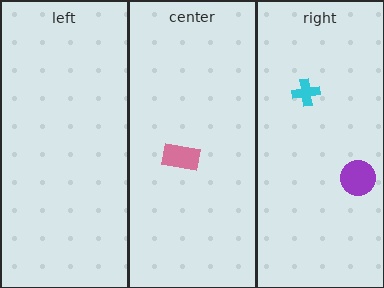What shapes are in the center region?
The pink rectangle.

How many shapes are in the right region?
2.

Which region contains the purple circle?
The right region.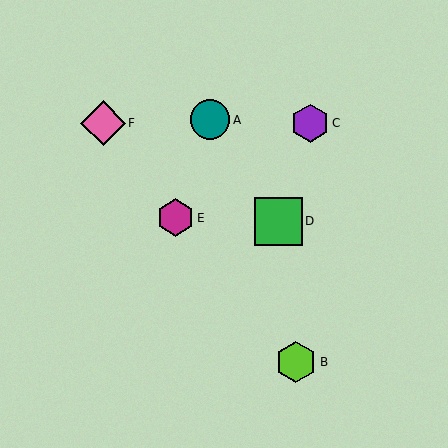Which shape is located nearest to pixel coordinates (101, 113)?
The pink diamond (labeled F) at (103, 123) is nearest to that location.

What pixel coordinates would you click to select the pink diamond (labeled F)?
Click at (103, 123) to select the pink diamond F.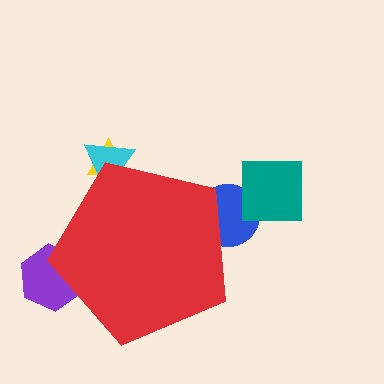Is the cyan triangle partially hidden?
Yes, the cyan triangle is partially hidden behind the red pentagon.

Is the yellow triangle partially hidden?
Yes, the yellow triangle is partially hidden behind the red pentagon.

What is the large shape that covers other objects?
A red pentagon.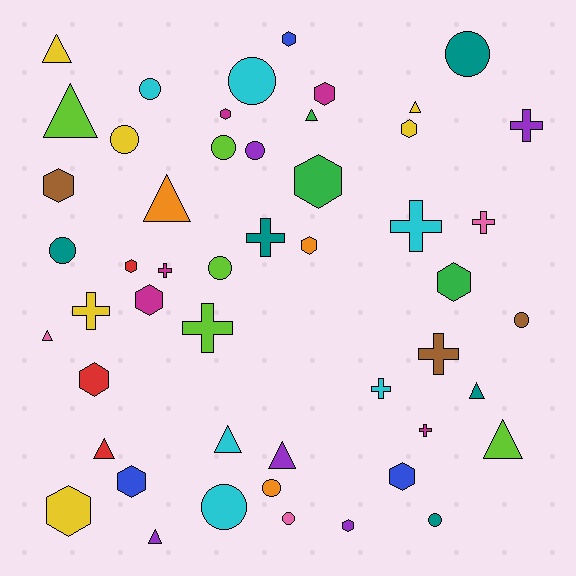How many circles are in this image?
There are 13 circles.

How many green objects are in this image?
There are 3 green objects.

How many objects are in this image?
There are 50 objects.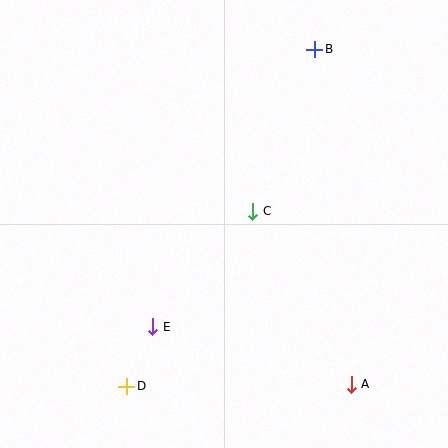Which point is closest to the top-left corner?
Point B is closest to the top-left corner.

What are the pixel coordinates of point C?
Point C is at (253, 211).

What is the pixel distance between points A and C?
The distance between A and C is 199 pixels.